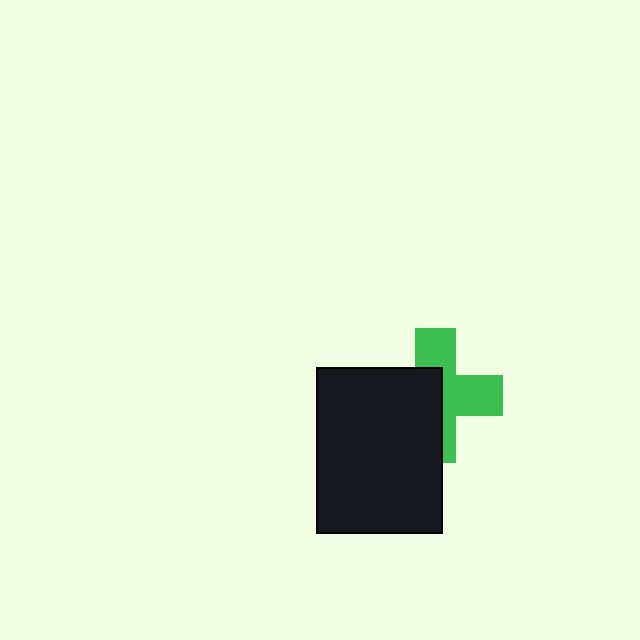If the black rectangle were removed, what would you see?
You would see the complete green cross.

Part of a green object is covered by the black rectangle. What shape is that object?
It is a cross.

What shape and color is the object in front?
The object in front is a black rectangle.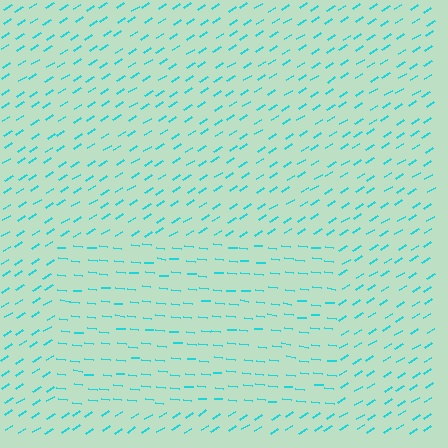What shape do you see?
I see a rectangle.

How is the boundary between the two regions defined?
The boundary is defined purely by a change in line orientation (approximately 38 degrees difference). All lines are the same color and thickness.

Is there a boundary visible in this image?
Yes, there is a texture boundary formed by a change in line orientation.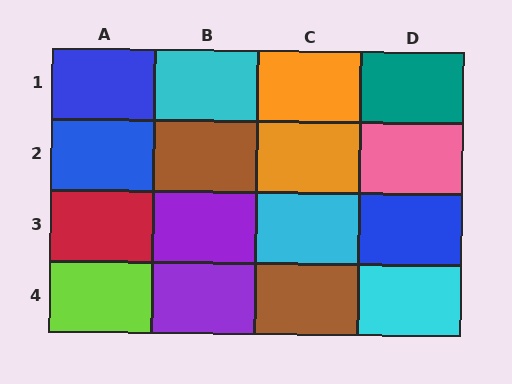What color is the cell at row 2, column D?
Pink.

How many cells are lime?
1 cell is lime.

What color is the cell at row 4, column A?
Lime.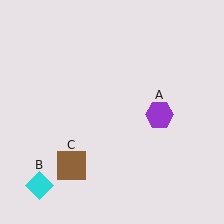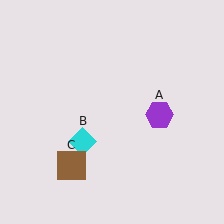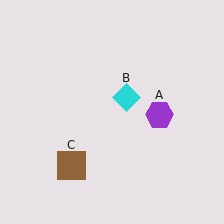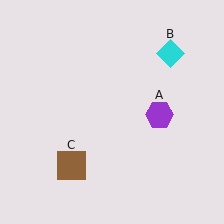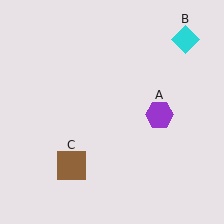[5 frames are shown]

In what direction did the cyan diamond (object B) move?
The cyan diamond (object B) moved up and to the right.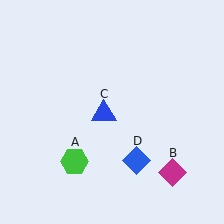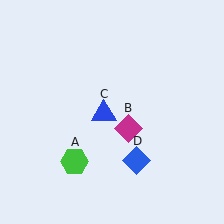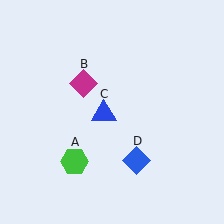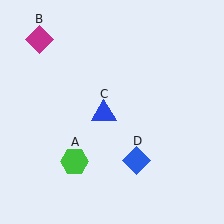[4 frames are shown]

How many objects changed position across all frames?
1 object changed position: magenta diamond (object B).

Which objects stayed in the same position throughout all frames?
Green hexagon (object A) and blue triangle (object C) and blue diamond (object D) remained stationary.